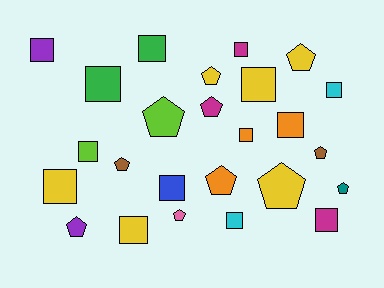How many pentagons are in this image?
There are 11 pentagons.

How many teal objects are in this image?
There is 1 teal object.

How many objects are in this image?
There are 25 objects.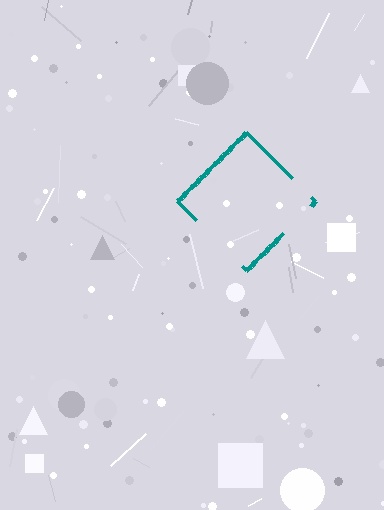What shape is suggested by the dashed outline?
The dashed outline suggests a diamond.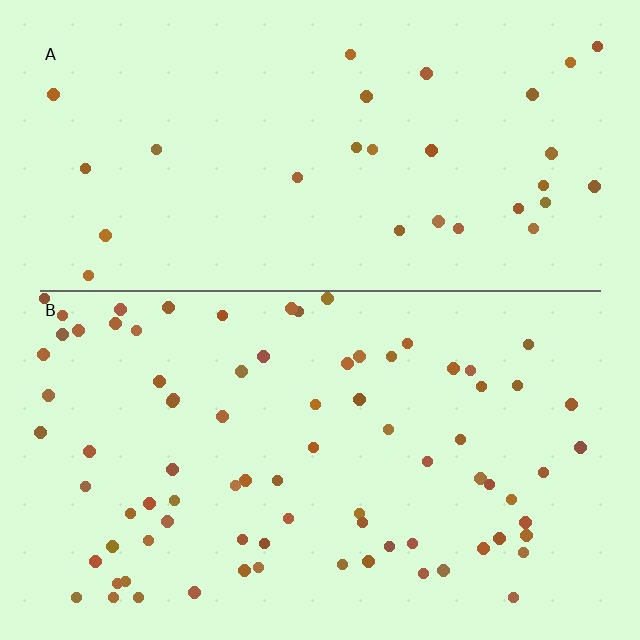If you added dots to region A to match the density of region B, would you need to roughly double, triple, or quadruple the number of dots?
Approximately triple.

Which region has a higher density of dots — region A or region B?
B (the bottom).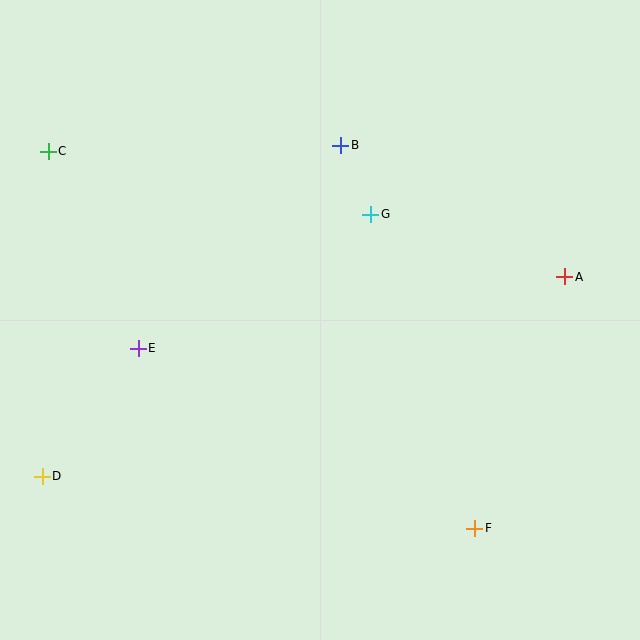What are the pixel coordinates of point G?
Point G is at (371, 214).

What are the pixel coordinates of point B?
Point B is at (341, 145).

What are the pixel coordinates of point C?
Point C is at (48, 151).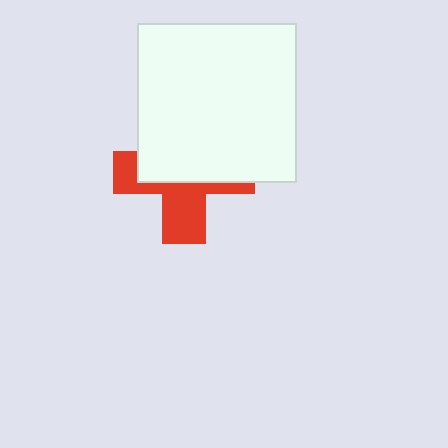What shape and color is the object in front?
The object in front is a white square.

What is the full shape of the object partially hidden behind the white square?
The partially hidden object is a red cross.